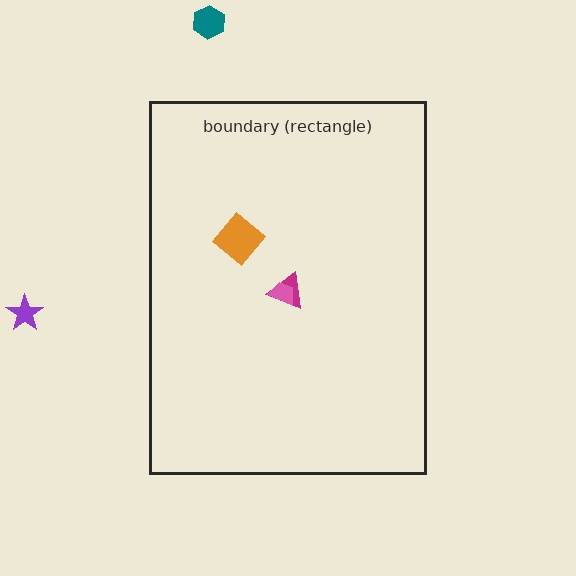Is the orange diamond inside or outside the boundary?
Inside.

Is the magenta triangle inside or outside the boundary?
Inside.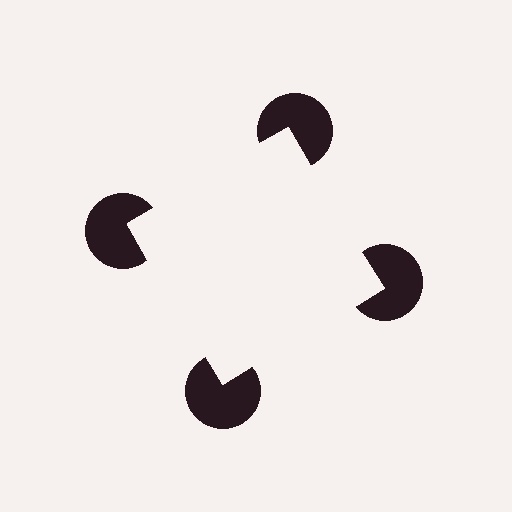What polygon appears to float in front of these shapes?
An illusory square — its edges are inferred from the aligned wedge cuts in the pac-man discs, not physically drawn.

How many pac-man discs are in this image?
There are 4 — one at each vertex of the illusory square.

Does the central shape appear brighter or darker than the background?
It typically appears slightly brighter than the background, even though no actual brightness change is drawn.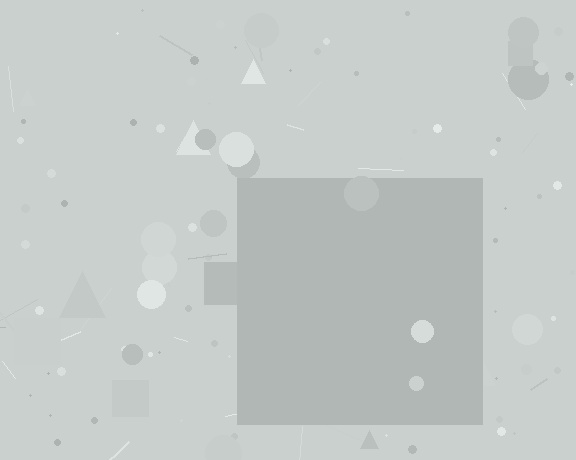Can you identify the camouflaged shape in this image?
The camouflaged shape is a square.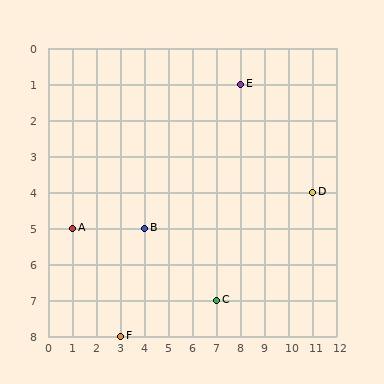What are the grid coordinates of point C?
Point C is at grid coordinates (7, 7).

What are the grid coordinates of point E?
Point E is at grid coordinates (8, 1).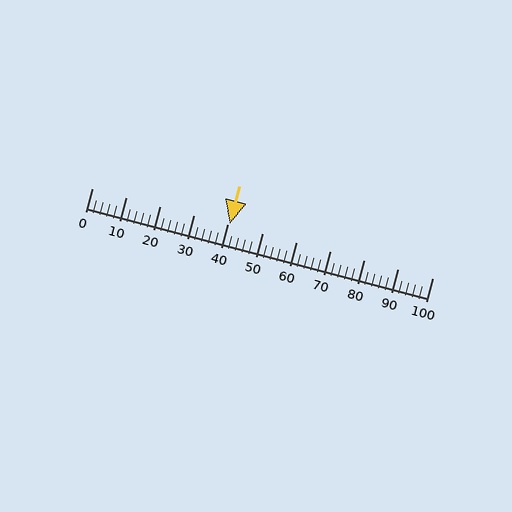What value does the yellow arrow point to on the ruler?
The yellow arrow points to approximately 40.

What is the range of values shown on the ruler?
The ruler shows values from 0 to 100.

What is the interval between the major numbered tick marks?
The major tick marks are spaced 10 units apart.